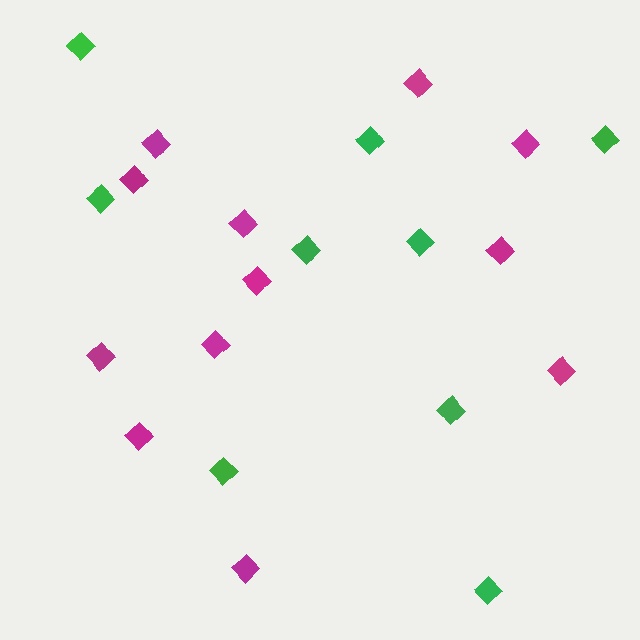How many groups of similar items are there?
There are 2 groups: one group of magenta diamonds (12) and one group of green diamonds (9).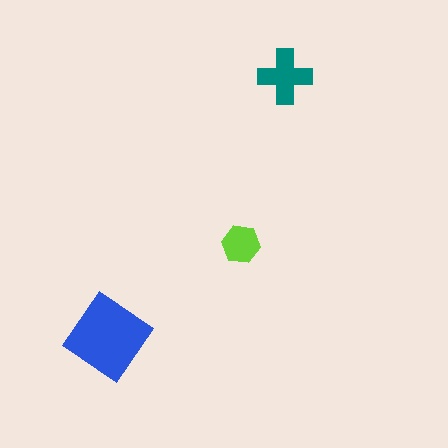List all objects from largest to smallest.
The blue diamond, the teal cross, the lime hexagon.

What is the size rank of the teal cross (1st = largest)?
2nd.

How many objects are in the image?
There are 3 objects in the image.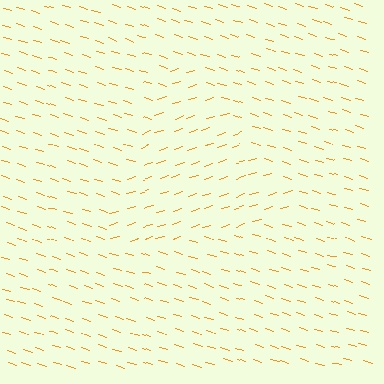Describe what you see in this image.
The image is filled with small orange line segments. A triangle region in the image has lines oriented differently from the surrounding lines, creating a visible texture boundary.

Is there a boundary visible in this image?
Yes, there is a texture boundary formed by a change in line orientation.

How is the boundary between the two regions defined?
The boundary is defined purely by a change in line orientation (approximately 36 degrees difference). All lines are the same color and thickness.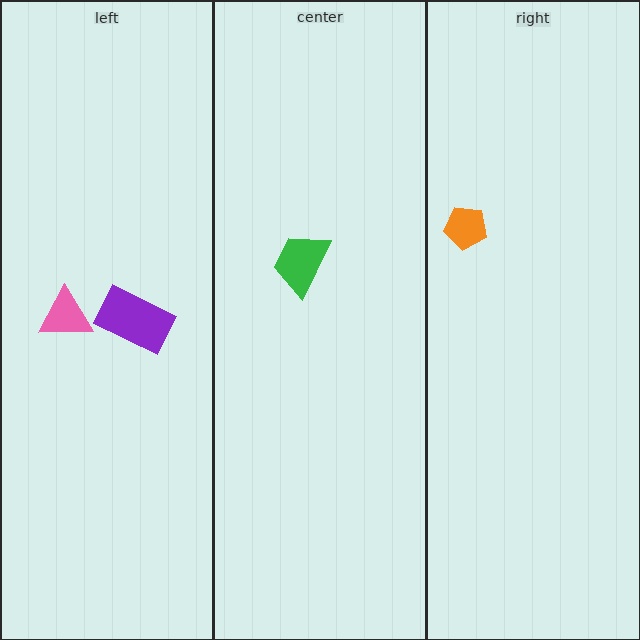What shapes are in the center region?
The green trapezoid.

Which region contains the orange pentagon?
The right region.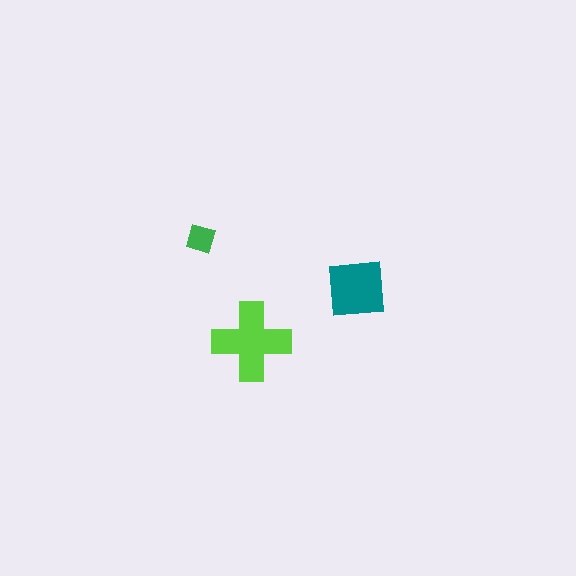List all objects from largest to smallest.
The lime cross, the teal square, the green diamond.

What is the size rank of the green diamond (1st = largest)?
3rd.